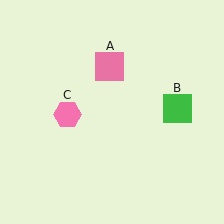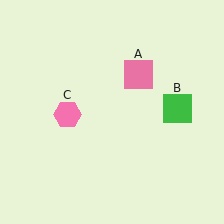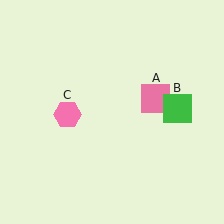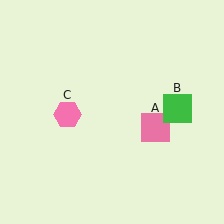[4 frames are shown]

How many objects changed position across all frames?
1 object changed position: pink square (object A).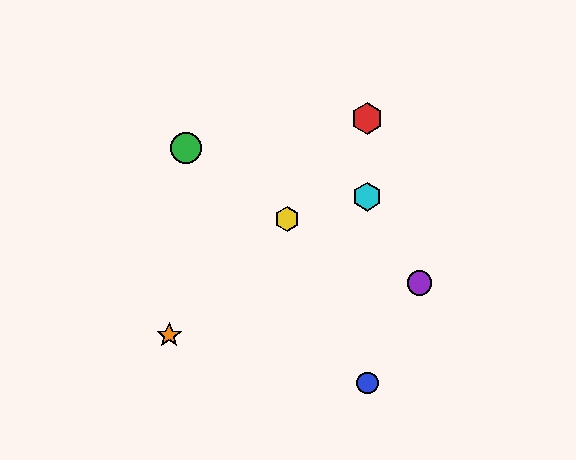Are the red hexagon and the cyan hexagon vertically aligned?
Yes, both are at x≈367.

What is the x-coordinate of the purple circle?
The purple circle is at x≈420.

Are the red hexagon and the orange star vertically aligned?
No, the red hexagon is at x≈367 and the orange star is at x≈169.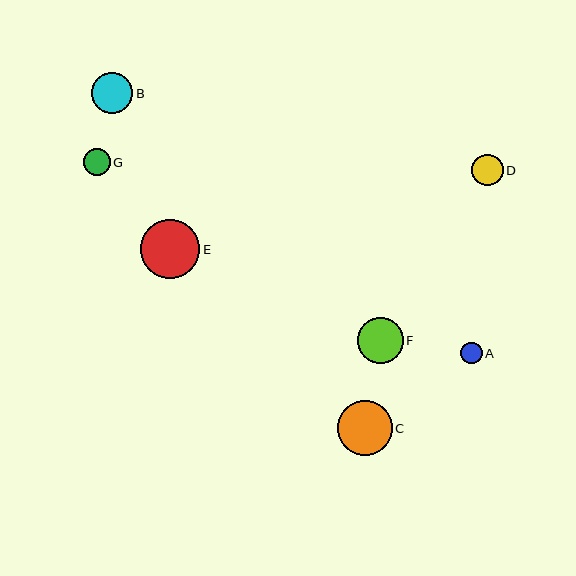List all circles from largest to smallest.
From largest to smallest: E, C, F, B, D, G, A.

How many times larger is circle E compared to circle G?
Circle E is approximately 2.2 times the size of circle G.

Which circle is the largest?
Circle E is the largest with a size of approximately 59 pixels.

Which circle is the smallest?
Circle A is the smallest with a size of approximately 22 pixels.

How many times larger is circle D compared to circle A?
Circle D is approximately 1.5 times the size of circle A.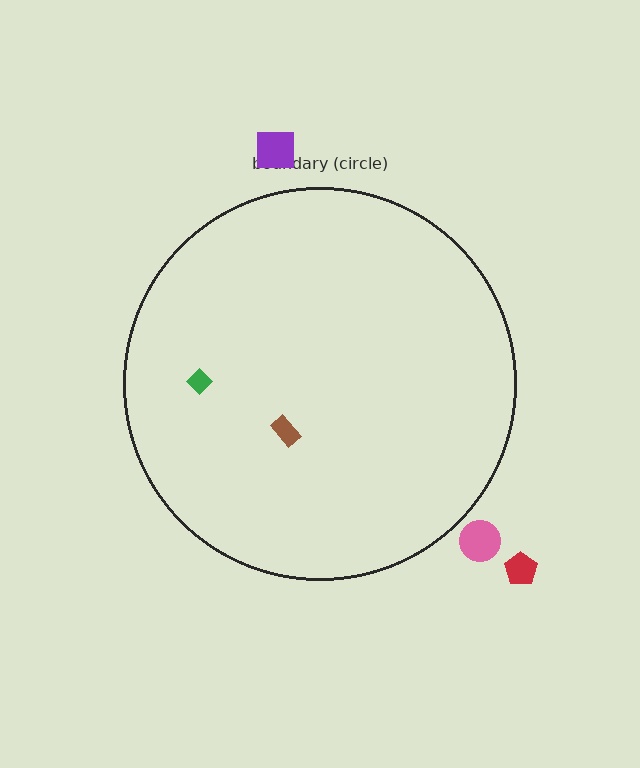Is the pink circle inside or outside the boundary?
Outside.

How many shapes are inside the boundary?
2 inside, 3 outside.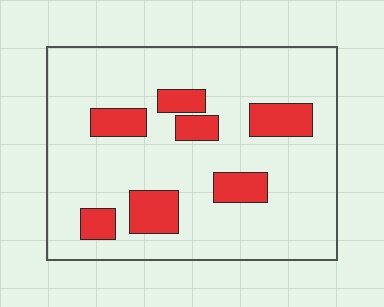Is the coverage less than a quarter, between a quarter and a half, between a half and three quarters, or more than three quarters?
Less than a quarter.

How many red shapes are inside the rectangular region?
7.